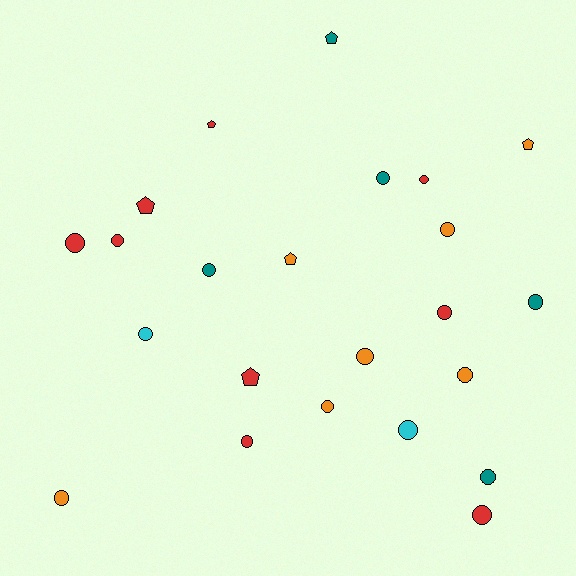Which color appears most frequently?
Red, with 9 objects.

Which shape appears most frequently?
Circle, with 17 objects.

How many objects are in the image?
There are 23 objects.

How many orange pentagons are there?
There are 2 orange pentagons.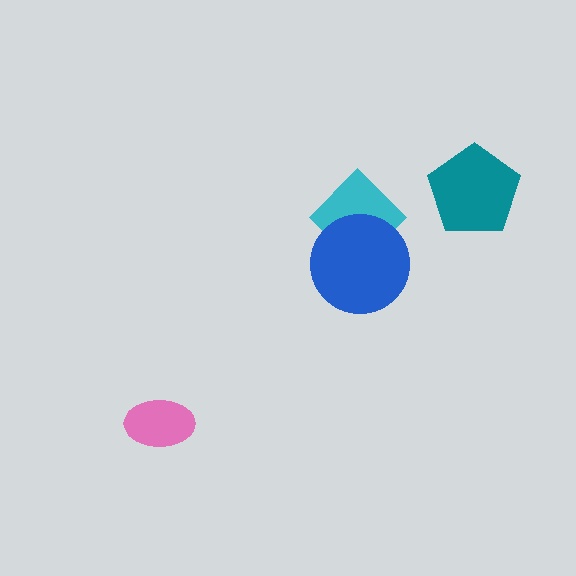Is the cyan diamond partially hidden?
Yes, it is partially covered by another shape.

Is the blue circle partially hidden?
No, no other shape covers it.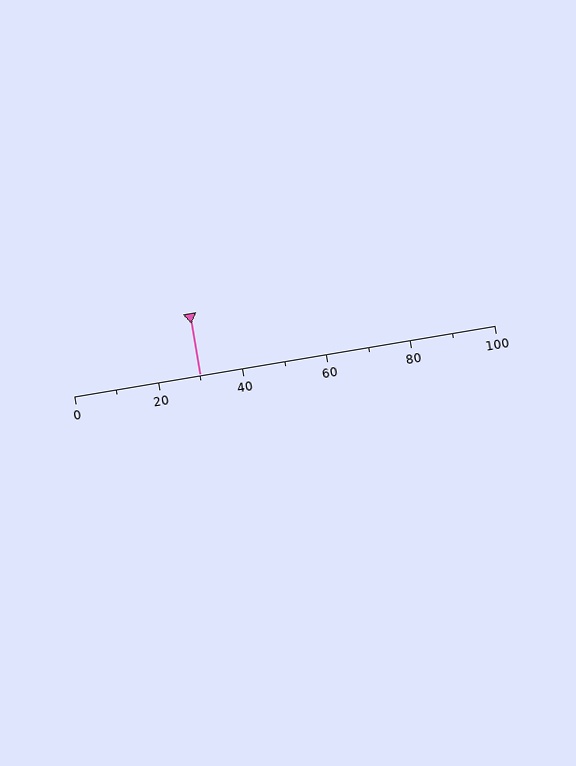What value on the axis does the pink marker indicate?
The marker indicates approximately 30.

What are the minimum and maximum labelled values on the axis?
The axis runs from 0 to 100.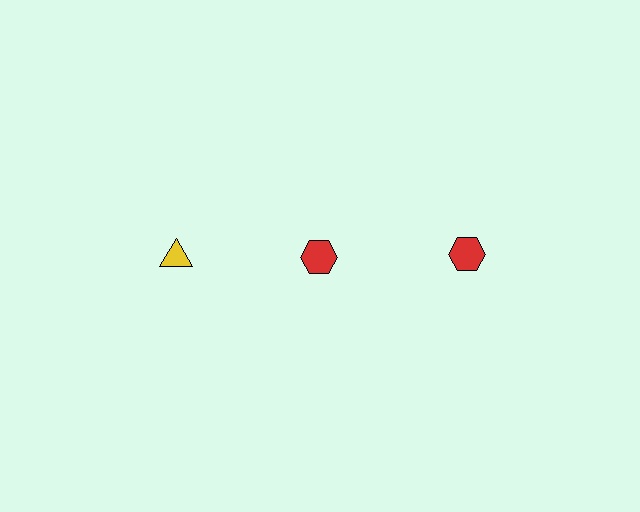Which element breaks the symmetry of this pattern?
The yellow triangle in the top row, leftmost column breaks the symmetry. All other shapes are red hexagons.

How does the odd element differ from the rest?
It differs in both color (yellow instead of red) and shape (triangle instead of hexagon).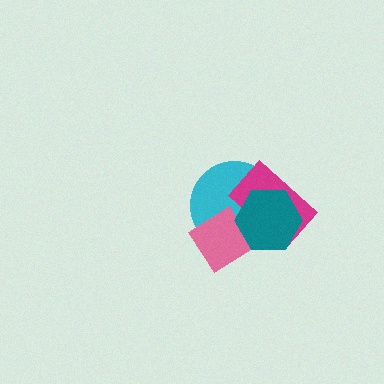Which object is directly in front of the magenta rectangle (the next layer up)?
The pink diamond is directly in front of the magenta rectangle.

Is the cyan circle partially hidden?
Yes, it is partially covered by another shape.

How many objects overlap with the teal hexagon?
3 objects overlap with the teal hexagon.